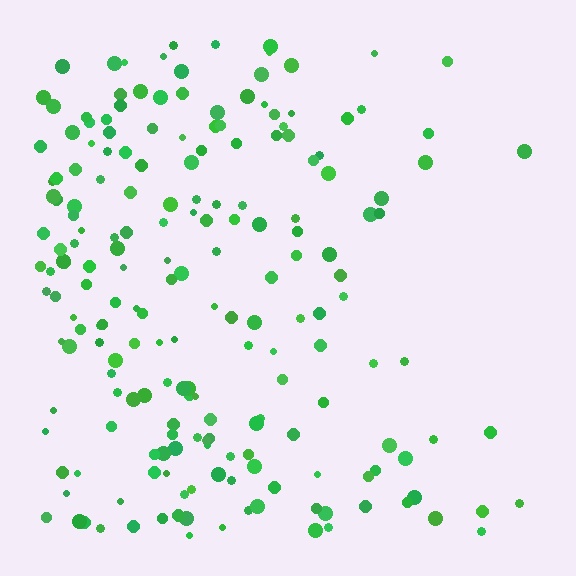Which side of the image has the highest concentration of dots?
The left.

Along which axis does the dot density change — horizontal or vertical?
Horizontal.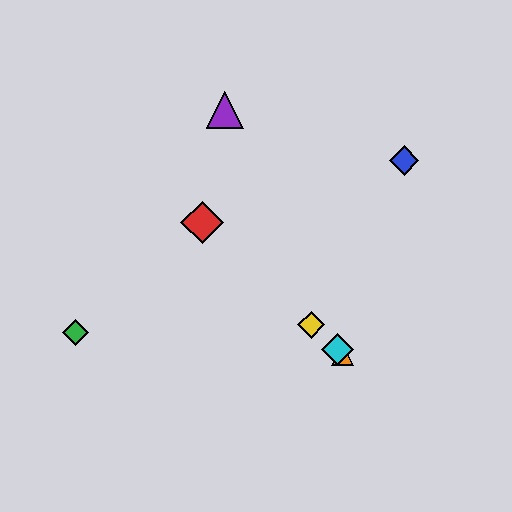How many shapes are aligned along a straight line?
4 shapes (the red diamond, the yellow diamond, the orange triangle, the cyan diamond) are aligned along a straight line.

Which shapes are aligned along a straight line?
The red diamond, the yellow diamond, the orange triangle, the cyan diamond are aligned along a straight line.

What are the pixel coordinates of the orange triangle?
The orange triangle is at (343, 355).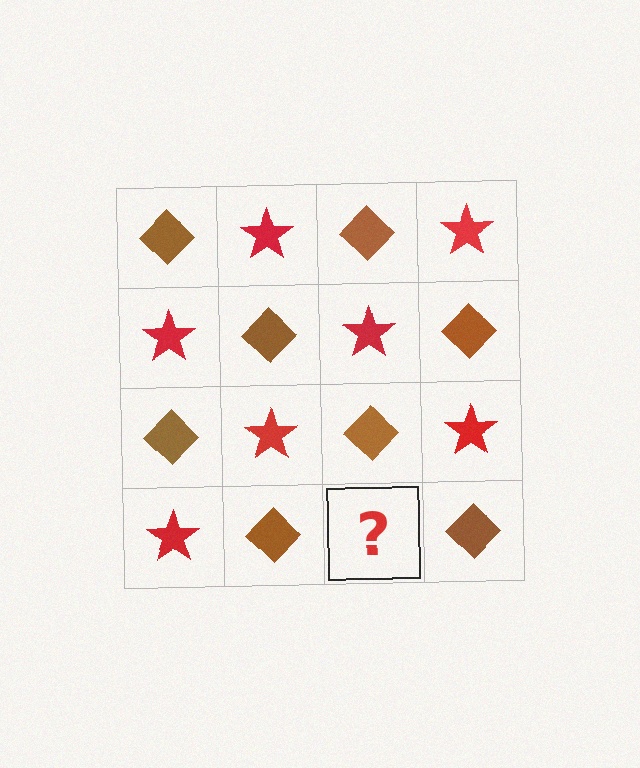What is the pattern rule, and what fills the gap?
The rule is that it alternates brown diamond and red star in a checkerboard pattern. The gap should be filled with a red star.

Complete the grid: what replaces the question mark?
The question mark should be replaced with a red star.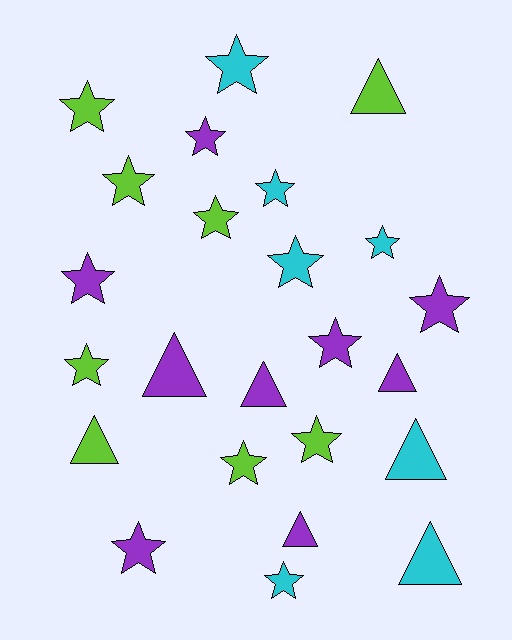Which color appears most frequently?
Purple, with 9 objects.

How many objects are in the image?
There are 24 objects.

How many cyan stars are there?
There are 5 cyan stars.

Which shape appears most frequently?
Star, with 16 objects.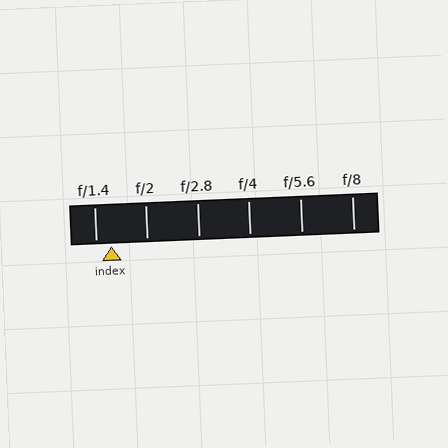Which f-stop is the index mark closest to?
The index mark is closest to f/1.4.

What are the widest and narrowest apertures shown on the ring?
The widest aperture shown is f/1.4 and the narrowest is f/8.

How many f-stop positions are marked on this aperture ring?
There are 6 f-stop positions marked.